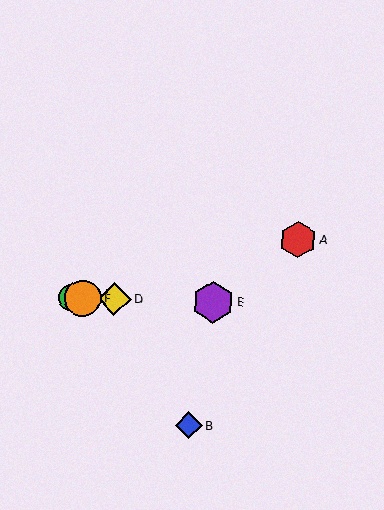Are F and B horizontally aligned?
No, F is at y≈298 and B is at y≈425.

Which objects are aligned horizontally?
Objects C, D, E, F are aligned horizontally.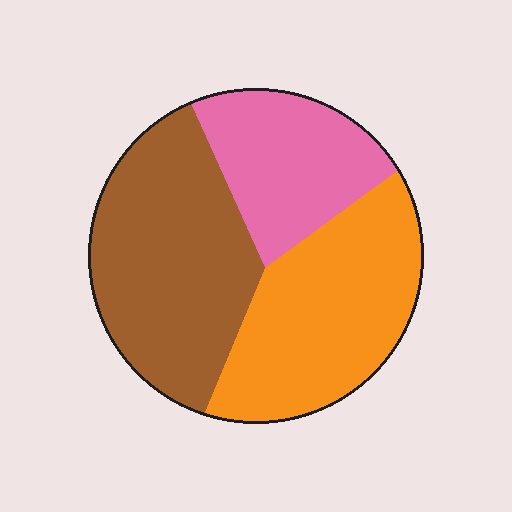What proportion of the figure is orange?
Orange takes up about three eighths (3/8) of the figure.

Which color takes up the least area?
Pink, at roughly 25%.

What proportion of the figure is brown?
Brown takes up between a quarter and a half of the figure.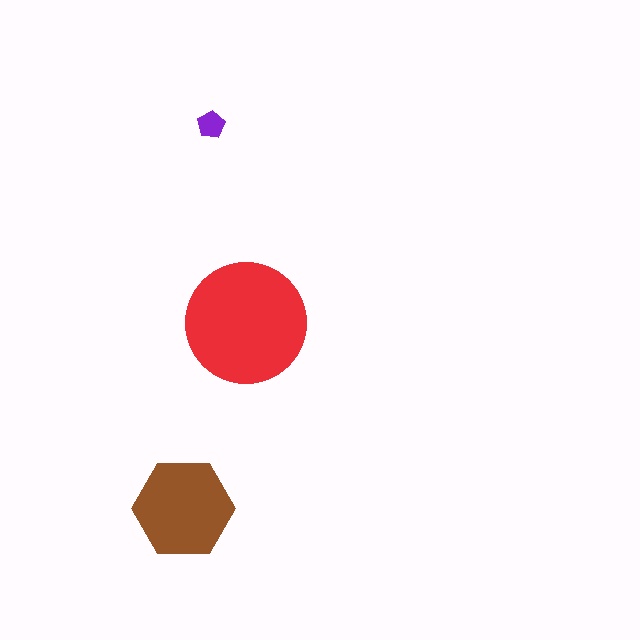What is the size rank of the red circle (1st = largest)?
1st.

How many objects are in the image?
There are 3 objects in the image.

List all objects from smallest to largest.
The purple pentagon, the brown hexagon, the red circle.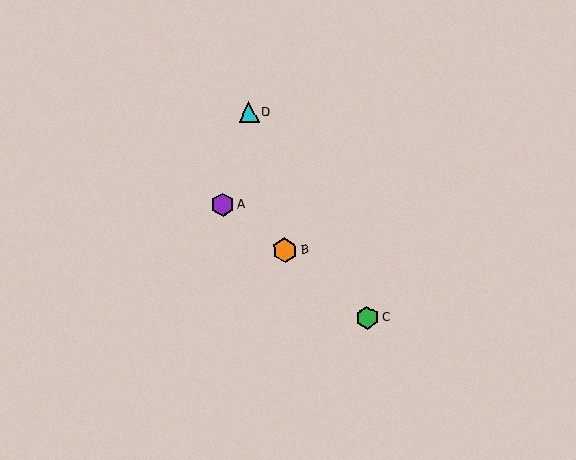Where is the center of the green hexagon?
The center of the green hexagon is at (367, 318).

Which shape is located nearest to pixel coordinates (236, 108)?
The cyan triangle (labeled D) at (249, 112) is nearest to that location.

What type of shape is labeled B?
Shape B is an orange hexagon.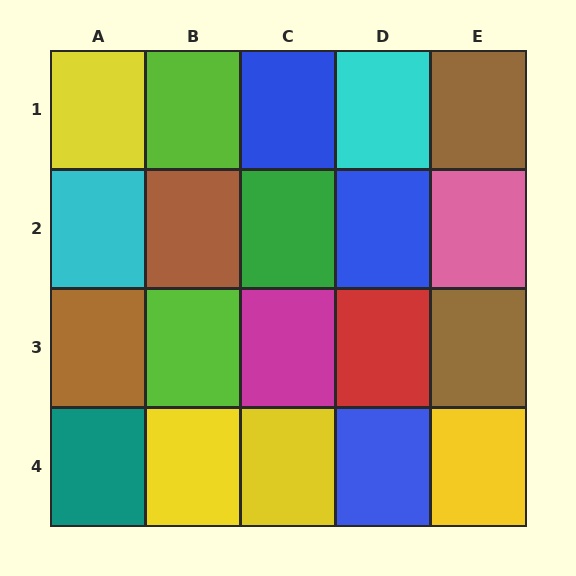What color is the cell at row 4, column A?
Teal.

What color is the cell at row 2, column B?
Brown.